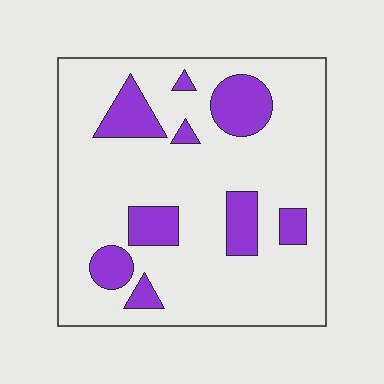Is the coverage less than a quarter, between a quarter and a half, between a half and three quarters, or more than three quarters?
Less than a quarter.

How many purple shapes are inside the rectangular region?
9.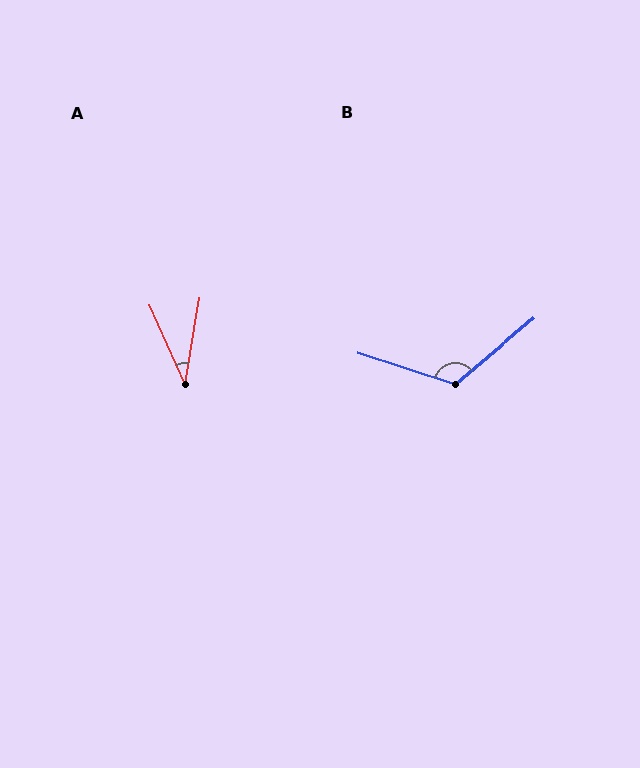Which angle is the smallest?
A, at approximately 34 degrees.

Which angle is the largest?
B, at approximately 122 degrees.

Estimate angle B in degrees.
Approximately 122 degrees.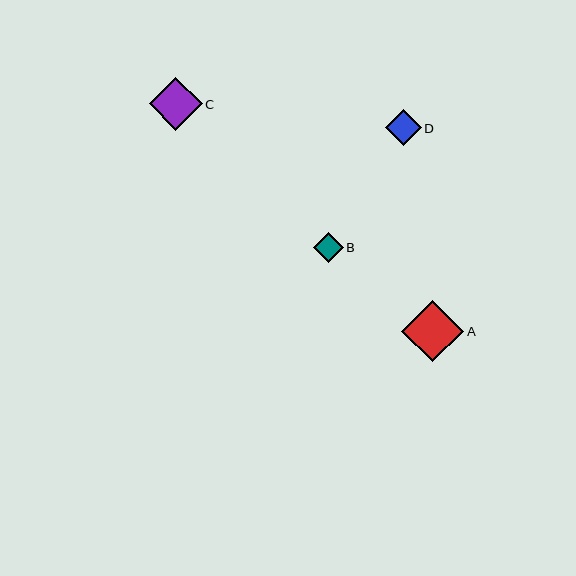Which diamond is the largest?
Diamond A is the largest with a size of approximately 62 pixels.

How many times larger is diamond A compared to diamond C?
Diamond A is approximately 1.2 times the size of diamond C.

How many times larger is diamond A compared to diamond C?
Diamond A is approximately 1.2 times the size of diamond C.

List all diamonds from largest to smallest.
From largest to smallest: A, C, D, B.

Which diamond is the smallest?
Diamond B is the smallest with a size of approximately 30 pixels.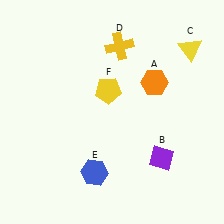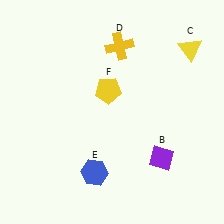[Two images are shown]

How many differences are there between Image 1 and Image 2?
There is 1 difference between the two images.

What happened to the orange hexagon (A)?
The orange hexagon (A) was removed in Image 2. It was in the top-right area of Image 1.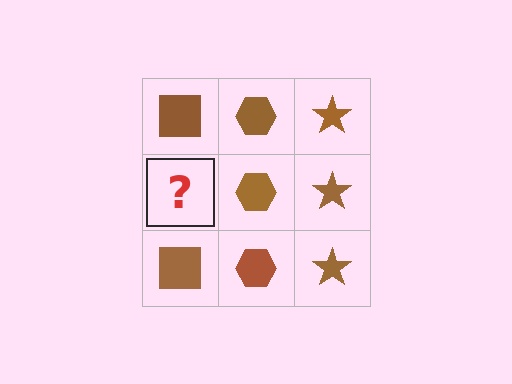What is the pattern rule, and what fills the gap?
The rule is that each column has a consistent shape. The gap should be filled with a brown square.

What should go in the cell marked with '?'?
The missing cell should contain a brown square.